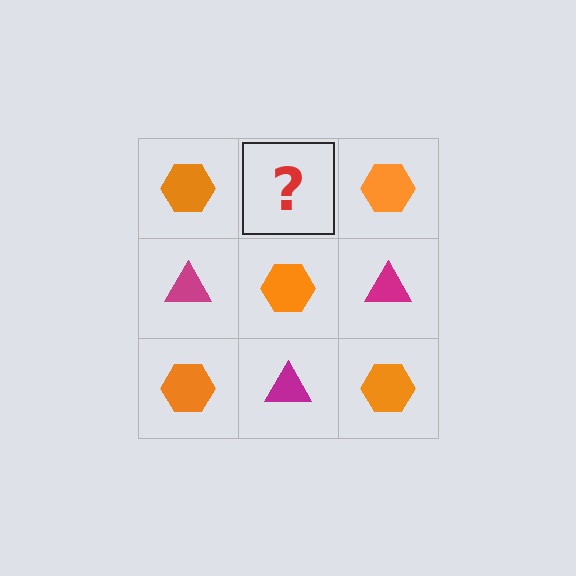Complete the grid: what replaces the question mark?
The question mark should be replaced with a magenta triangle.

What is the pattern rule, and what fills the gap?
The rule is that it alternates orange hexagon and magenta triangle in a checkerboard pattern. The gap should be filled with a magenta triangle.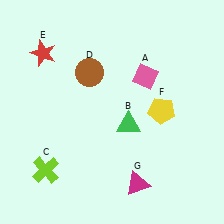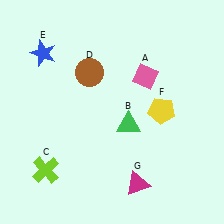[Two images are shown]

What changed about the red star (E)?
In Image 1, E is red. In Image 2, it changed to blue.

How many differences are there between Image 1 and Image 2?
There is 1 difference between the two images.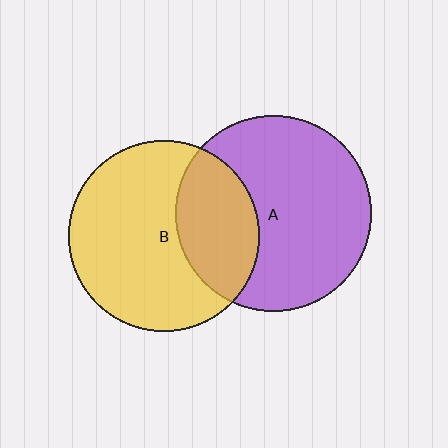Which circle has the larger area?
Circle A (purple).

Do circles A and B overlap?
Yes.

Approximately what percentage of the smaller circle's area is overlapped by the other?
Approximately 30%.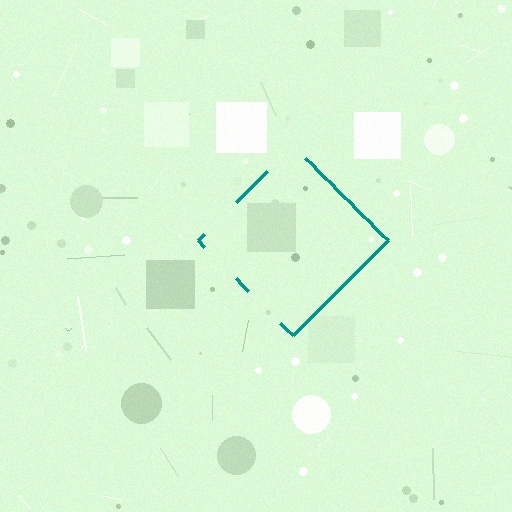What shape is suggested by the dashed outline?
The dashed outline suggests a diamond.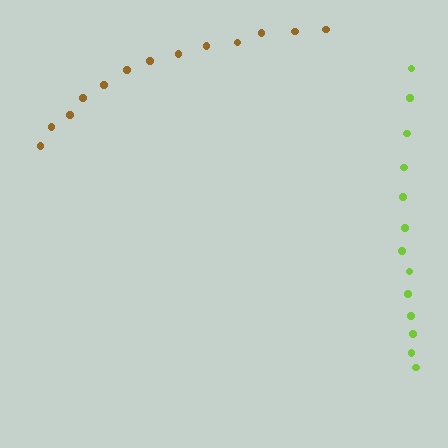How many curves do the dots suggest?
There are 2 distinct paths.